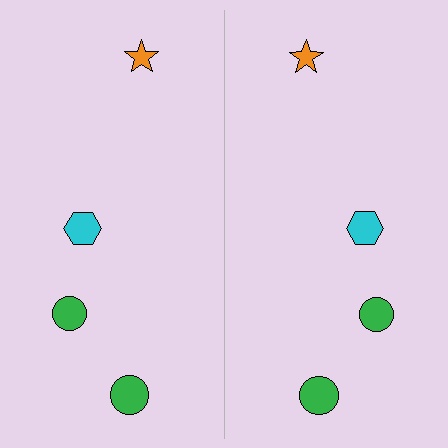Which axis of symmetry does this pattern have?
The pattern has a vertical axis of symmetry running through the center of the image.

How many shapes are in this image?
There are 8 shapes in this image.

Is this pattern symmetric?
Yes, this pattern has bilateral (reflection) symmetry.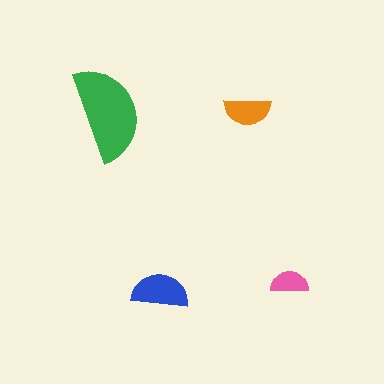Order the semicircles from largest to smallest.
the green one, the blue one, the orange one, the pink one.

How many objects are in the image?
There are 4 objects in the image.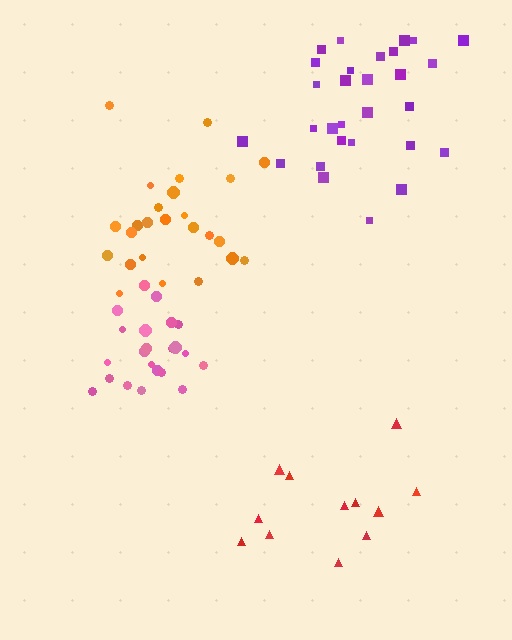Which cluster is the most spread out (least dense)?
Red.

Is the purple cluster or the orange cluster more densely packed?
Orange.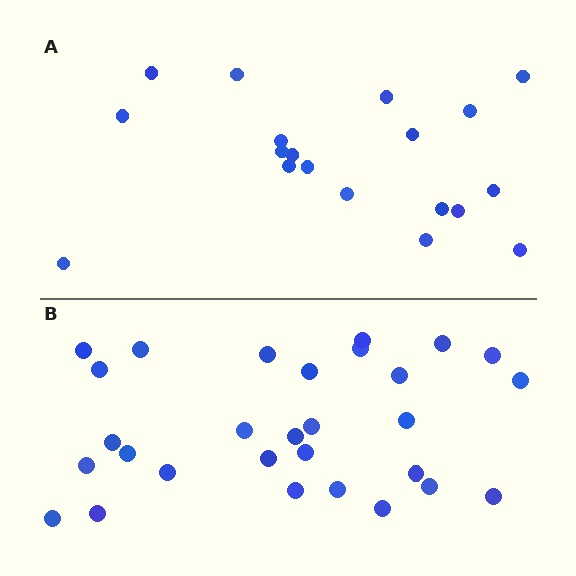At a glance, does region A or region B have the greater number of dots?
Region B (the bottom region) has more dots.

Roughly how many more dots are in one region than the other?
Region B has roughly 10 or so more dots than region A.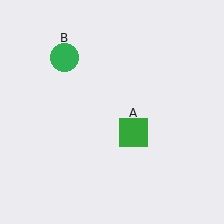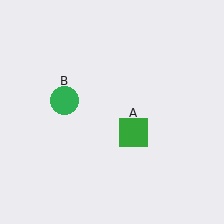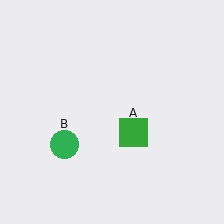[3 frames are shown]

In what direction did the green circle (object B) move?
The green circle (object B) moved down.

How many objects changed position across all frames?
1 object changed position: green circle (object B).